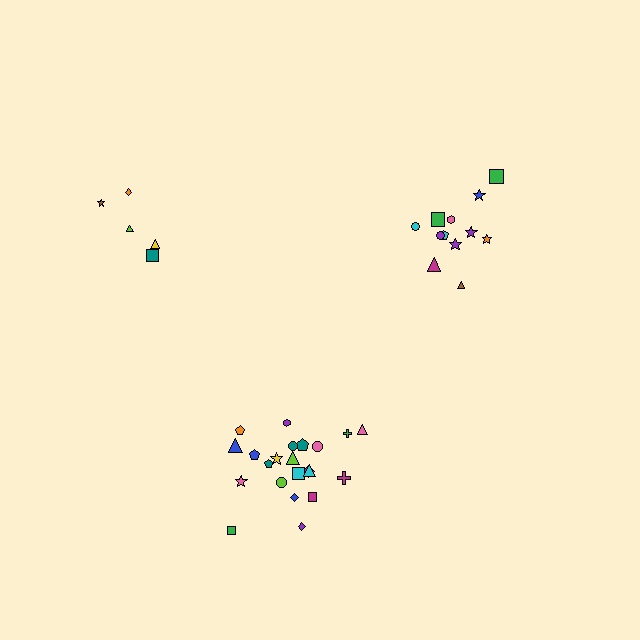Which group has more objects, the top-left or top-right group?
The top-right group.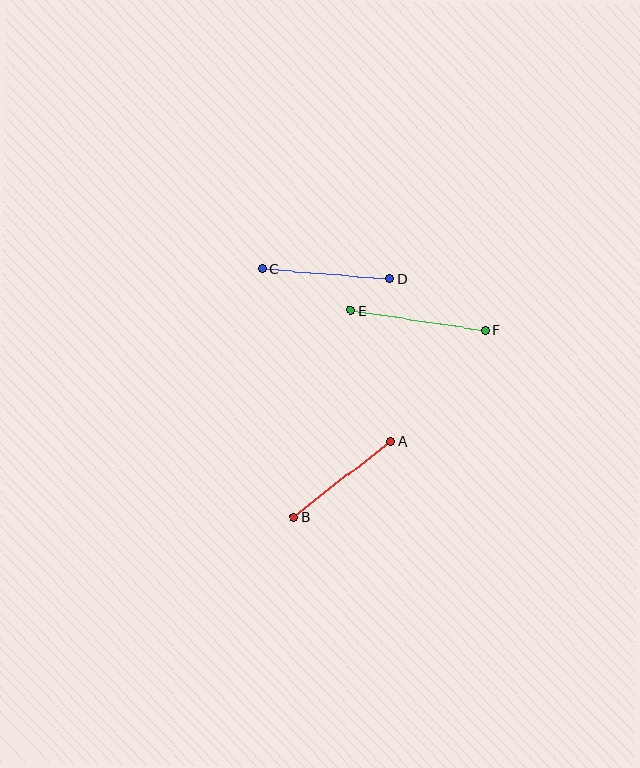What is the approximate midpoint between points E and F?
The midpoint is at approximately (418, 320) pixels.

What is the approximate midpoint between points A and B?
The midpoint is at approximately (342, 479) pixels.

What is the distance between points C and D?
The distance is approximately 128 pixels.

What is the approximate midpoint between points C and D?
The midpoint is at approximately (326, 274) pixels.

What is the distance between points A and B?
The distance is approximately 123 pixels.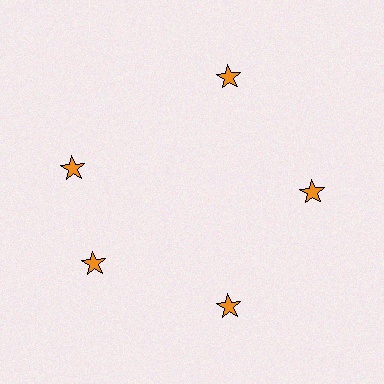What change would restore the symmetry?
The symmetry would be restored by rotating it back into even spacing with its neighbors so that all 5 stars sit at equal angles and equal distance from the center.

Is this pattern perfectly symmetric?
No. The 5 orange stars are arranged in a ring, but one element near the 10 o'clock position is rotated out of alignment along the ring, breaking the 5-fold rotational symmetry.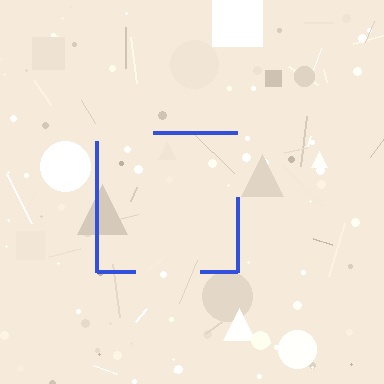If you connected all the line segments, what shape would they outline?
They would outline a square.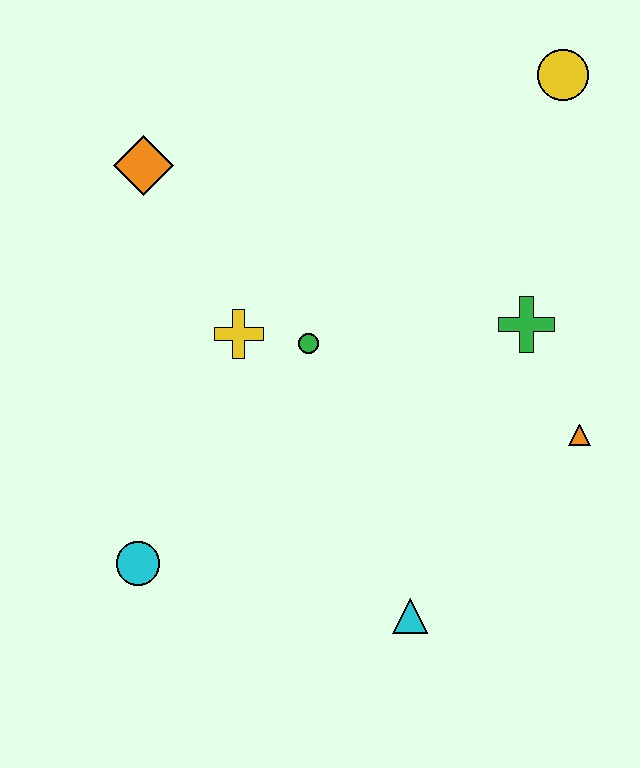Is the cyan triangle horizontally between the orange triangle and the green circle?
Yes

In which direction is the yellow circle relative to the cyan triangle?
The yellow circle is above the cyan triangle.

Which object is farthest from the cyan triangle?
The yellow circle is farthest from the cyan triangle.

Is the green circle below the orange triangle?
No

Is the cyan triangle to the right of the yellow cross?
Yes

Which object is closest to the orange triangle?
The green cross is closest to the orange triangle.